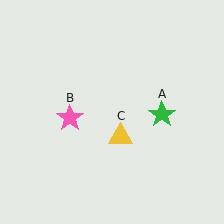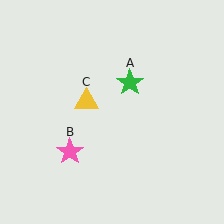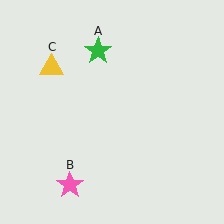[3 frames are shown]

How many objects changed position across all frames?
3 objects changed position: green star (object A), pink star (object B), yellow triangle (object C).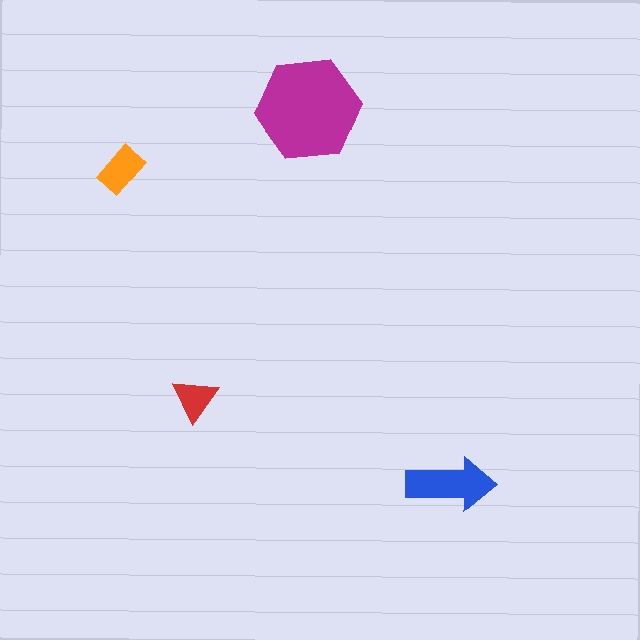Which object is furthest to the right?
The blue arrow is rightmost.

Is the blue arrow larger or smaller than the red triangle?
Larger.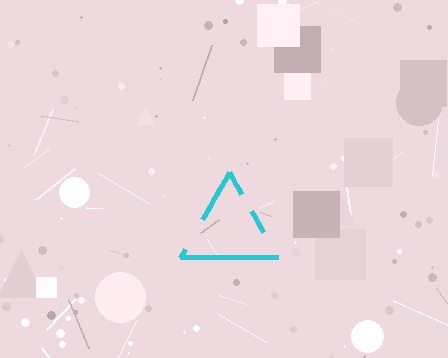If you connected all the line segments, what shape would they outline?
They would outline a triangle.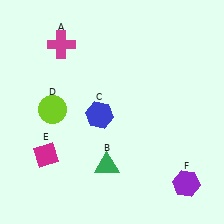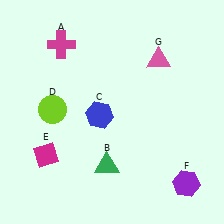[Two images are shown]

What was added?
A pink triangle (G) was added in Image 2.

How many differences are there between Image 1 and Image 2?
There is 1 difference between the two images.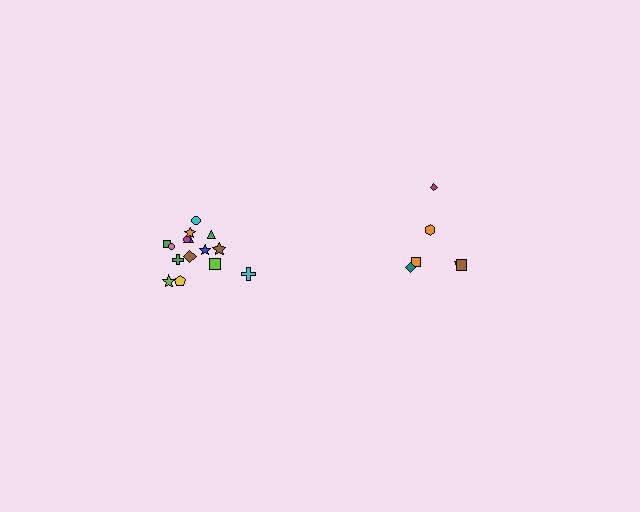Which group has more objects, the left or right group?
The left group.